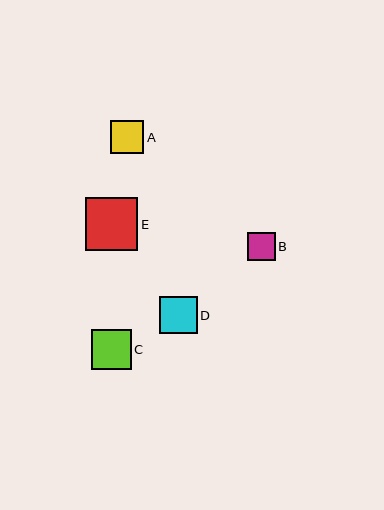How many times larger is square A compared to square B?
Square A is approximately 1.2 times the size of square B.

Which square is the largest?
Square E is the largest with a size of approximately 52 pixels.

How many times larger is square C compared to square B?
Square C is approximately 1.4 times the size of square B.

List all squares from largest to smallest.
From largest to smallest: E, C, D, A, B.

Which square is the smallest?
Square B is the smallest with a size of approximately 28 pixels.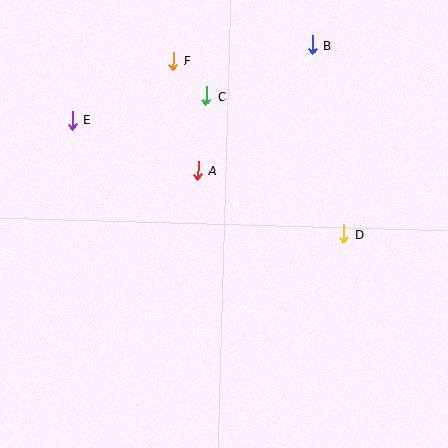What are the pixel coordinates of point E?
Point E is at (72, 120).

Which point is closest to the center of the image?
Point A at (198, 170) is closest to the center.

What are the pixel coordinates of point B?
Point B is at (312, 45).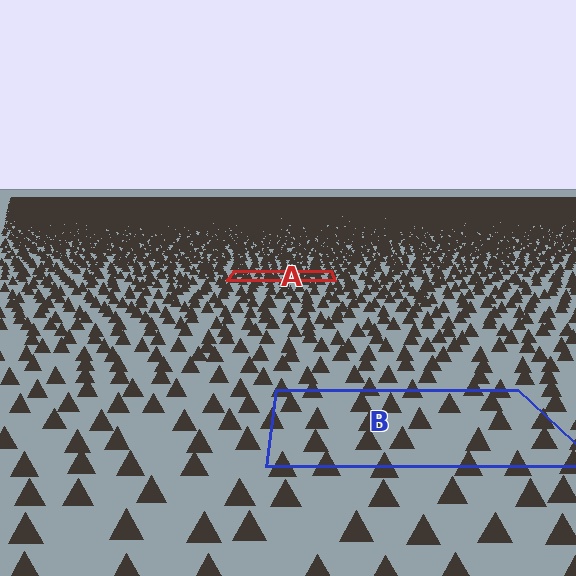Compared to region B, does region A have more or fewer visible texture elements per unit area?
Region A has more texture elements per unit area — they are packed more densely because it is farther away.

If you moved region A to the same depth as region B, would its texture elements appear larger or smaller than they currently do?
They would appear larger. At a closer depth, the same texture elements are projected at a bigger on-screen size.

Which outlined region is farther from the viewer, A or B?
Region A is farther from the viewer — the texture elements inside it appear smaller and more densely packed.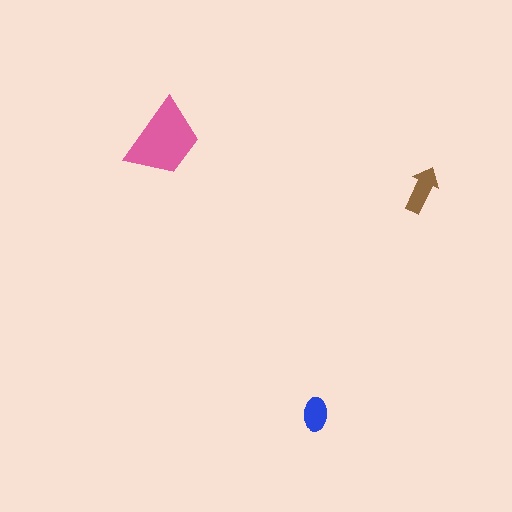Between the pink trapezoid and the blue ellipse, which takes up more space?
The pink trapezoid.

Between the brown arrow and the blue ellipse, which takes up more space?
The brown arrow.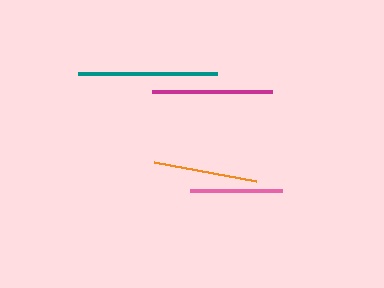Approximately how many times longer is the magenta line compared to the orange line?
The magenta line is approximately 1.2 times the length of the orange line.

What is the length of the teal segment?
The teal segment is approximately 139 pixels long.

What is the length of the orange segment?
The orange segment is approximately 103 pixels long.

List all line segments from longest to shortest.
From longest to shortest: teal, magenta, orange, pink.